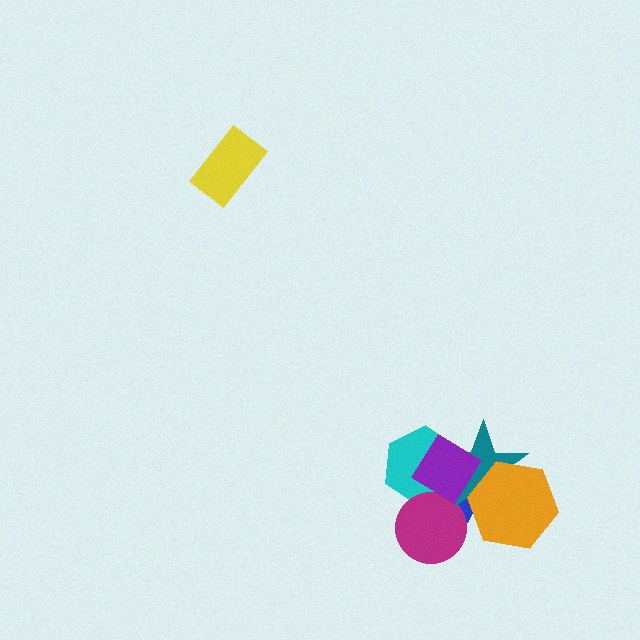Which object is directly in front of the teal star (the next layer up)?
The orange hexagon is directly in front of the teal star.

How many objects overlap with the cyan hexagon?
4 objects overlap with the cyan hexagon.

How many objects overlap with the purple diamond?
4 objects overlap with the purple diamond.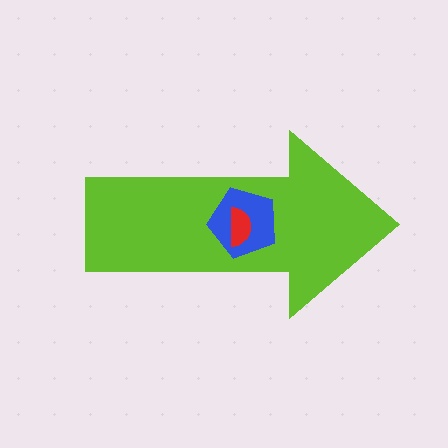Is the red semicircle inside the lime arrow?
Yes.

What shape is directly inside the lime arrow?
The blue pentagon.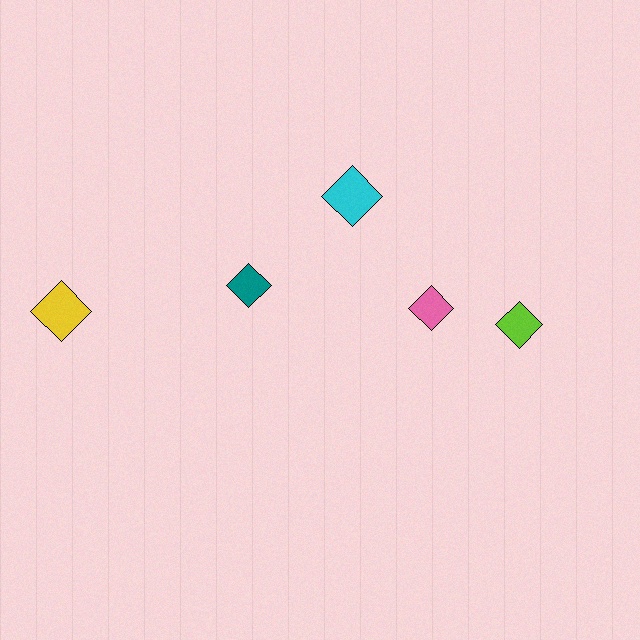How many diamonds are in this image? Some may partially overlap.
There are 5 diamonds.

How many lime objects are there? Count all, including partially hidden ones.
There is 1 lime object.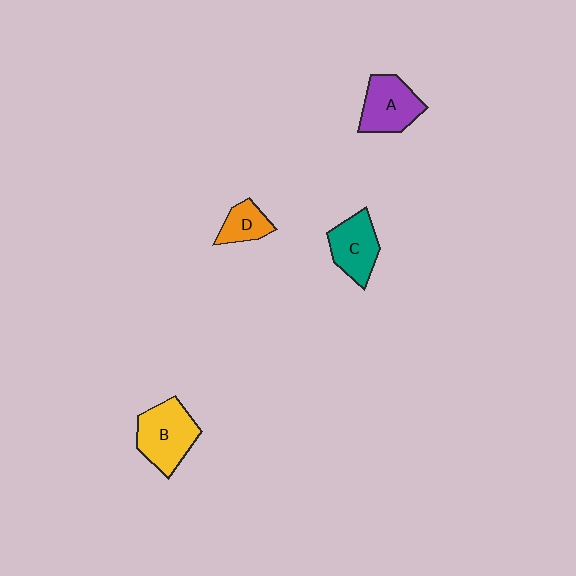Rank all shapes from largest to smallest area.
From largest to smallest: B (yellow), A (purple), C (teal), D (orange).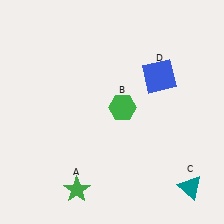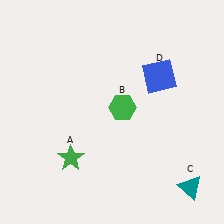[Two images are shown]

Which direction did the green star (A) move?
The green star (A) moved up.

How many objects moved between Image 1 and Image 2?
1 object moved between the two images.